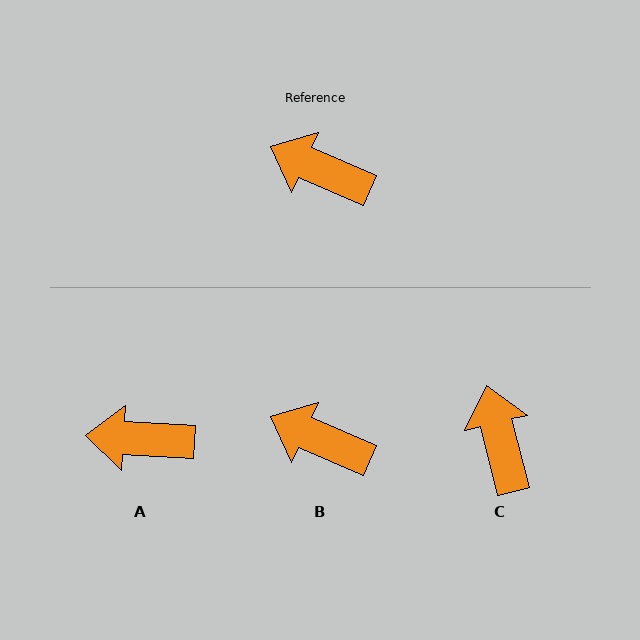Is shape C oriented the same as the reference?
No, it is off by about 52 degrees.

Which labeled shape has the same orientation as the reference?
B.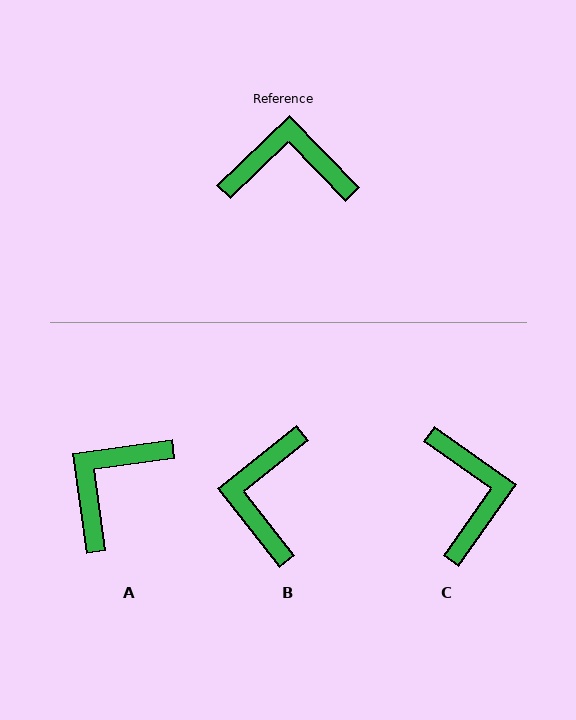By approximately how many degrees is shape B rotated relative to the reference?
Approximately 85 degrees counter-clockwise.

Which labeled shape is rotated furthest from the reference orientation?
B, about 85 degrees away.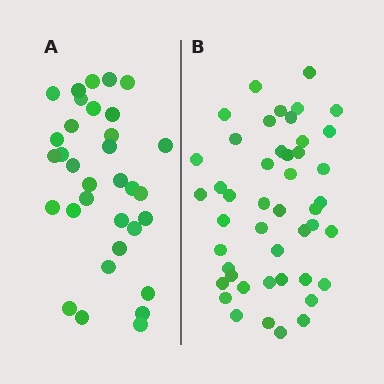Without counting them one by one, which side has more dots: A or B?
Region B (the right region) has more dots.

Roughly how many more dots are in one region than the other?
Region B has approximately 15 more dots than region A.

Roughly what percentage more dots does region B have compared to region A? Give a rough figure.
About 40% more.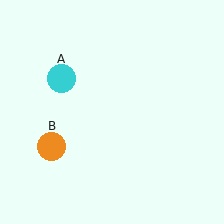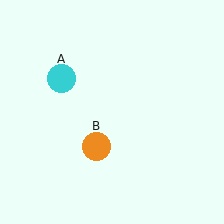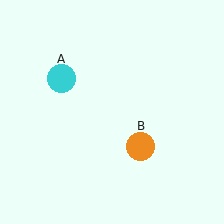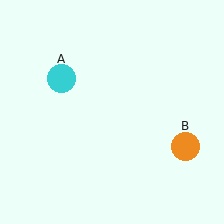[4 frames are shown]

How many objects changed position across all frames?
1 object changed position: orange circle (object B).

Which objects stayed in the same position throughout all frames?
Cyan circle (object A) remained stationary.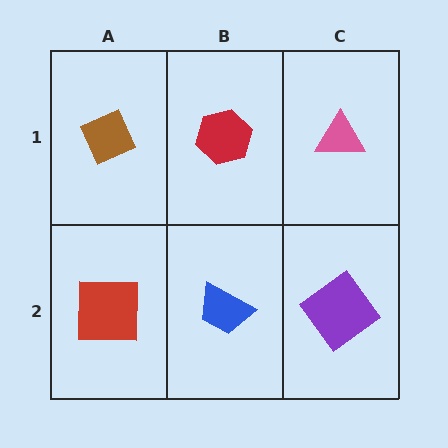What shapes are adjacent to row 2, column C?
A pink triangle (row 1, column C), a blue trapezoid (row 2, column B).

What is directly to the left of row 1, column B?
A brown diamond.